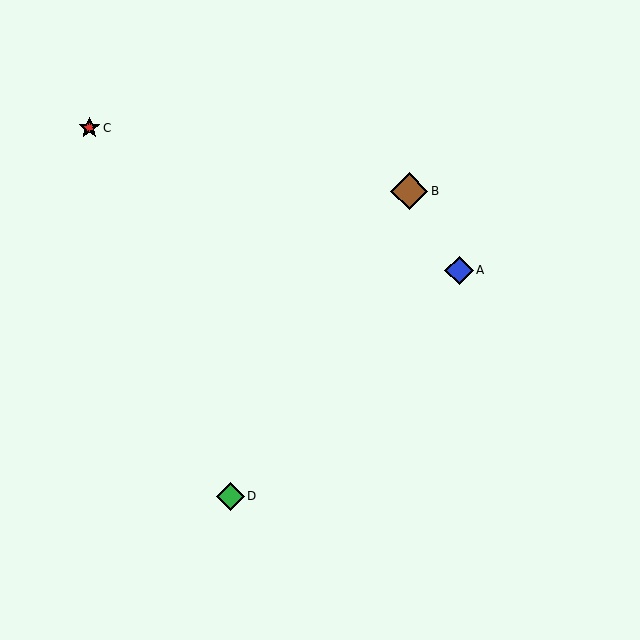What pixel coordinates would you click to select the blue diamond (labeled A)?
Click at (459, 270) to select the blue diamond A.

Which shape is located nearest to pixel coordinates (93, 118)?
The red star (labeled C) at (89, 128) is nearest to that location.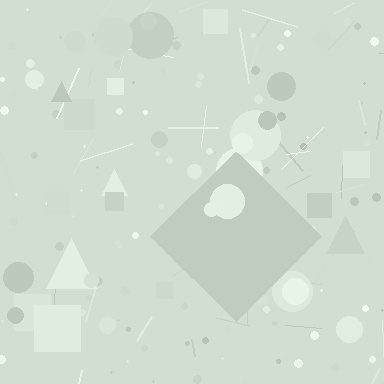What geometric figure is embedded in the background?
A diamond is embedded in the background.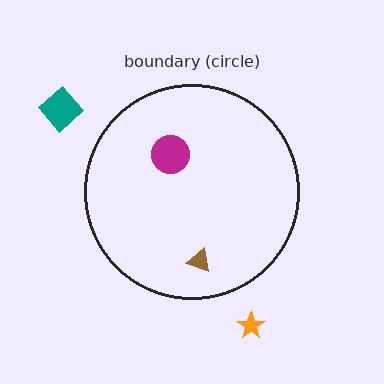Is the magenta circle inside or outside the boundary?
Inside.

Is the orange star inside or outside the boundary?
Outside.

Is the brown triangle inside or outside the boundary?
Inside.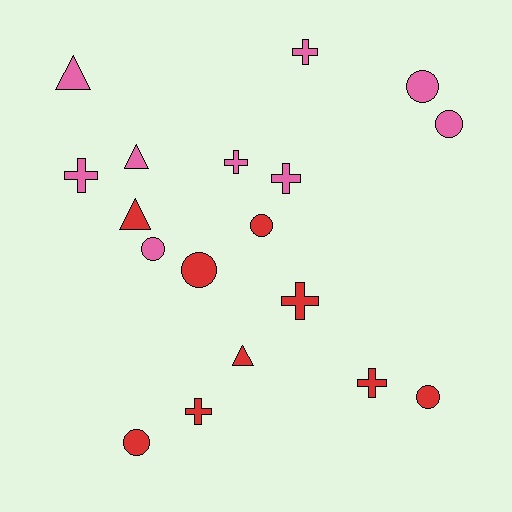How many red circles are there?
There are 4 red circles.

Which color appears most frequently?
Red, with 9 objects.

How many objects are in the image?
There are 18 objects.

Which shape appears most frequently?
Cross, with 7 objects.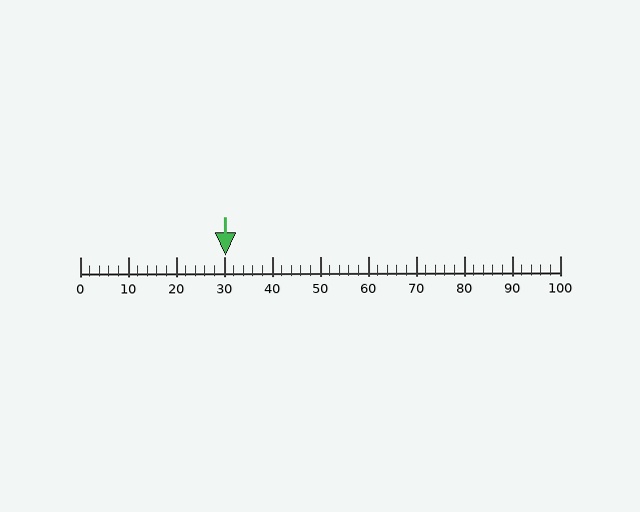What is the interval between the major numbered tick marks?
The major tick marks are spaced 10 units apart.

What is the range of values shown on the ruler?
The ruler shows values from 0 to 100.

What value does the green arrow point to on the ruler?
The green arrow points to approximately 30.